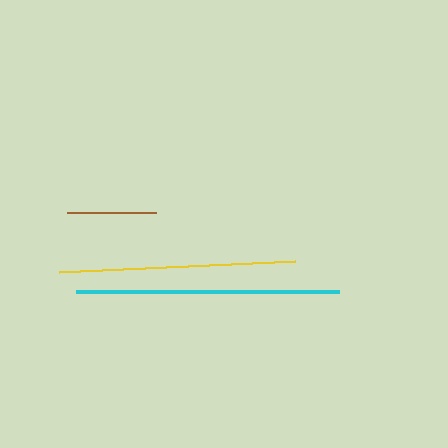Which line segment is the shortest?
The brown line is the shortest at approximately 89 pixels.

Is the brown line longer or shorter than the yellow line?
The yellow line is longer than the brown line.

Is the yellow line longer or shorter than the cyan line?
The cyan line is longer than the yellow line.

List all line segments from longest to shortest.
From longest to shortest: cyan, yellow, brown.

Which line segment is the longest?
The cyan line is the longest at approximately 263 pixels.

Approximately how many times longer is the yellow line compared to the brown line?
The yellow line is approximately 2.7 times the length of the brown line.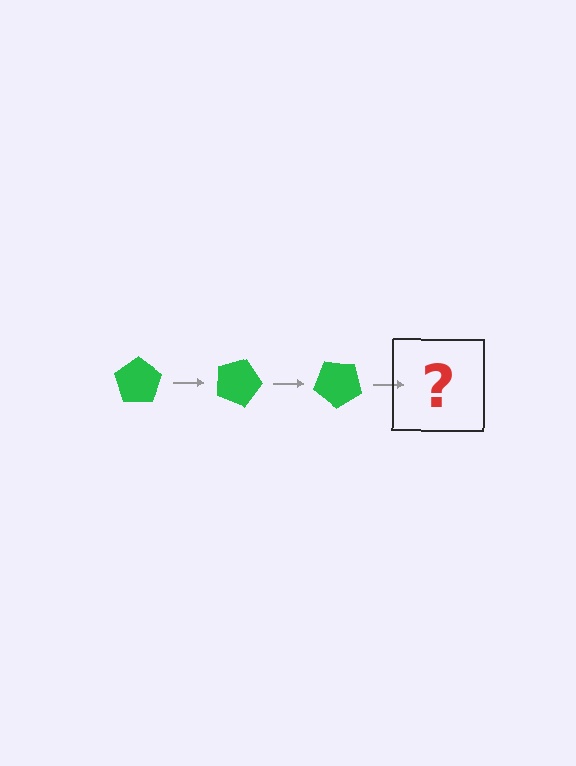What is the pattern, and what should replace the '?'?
The pattern is that the pentagon rotates 20 degrees each step. The '?' should be a green pentagon rotated 60 degrees.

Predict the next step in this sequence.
The next step is a green pentagon rotated 60 degrees.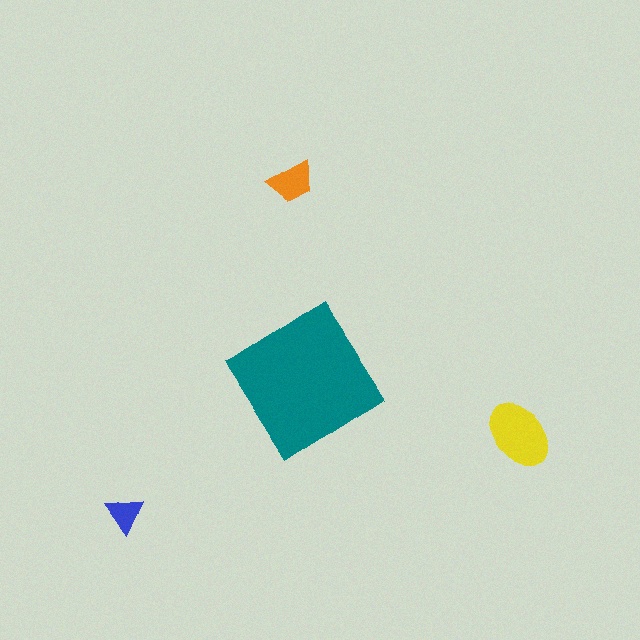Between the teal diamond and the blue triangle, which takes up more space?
The teal diamond.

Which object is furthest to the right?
The yellow ellipse is rightmost.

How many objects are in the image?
There are 4 objects in the image.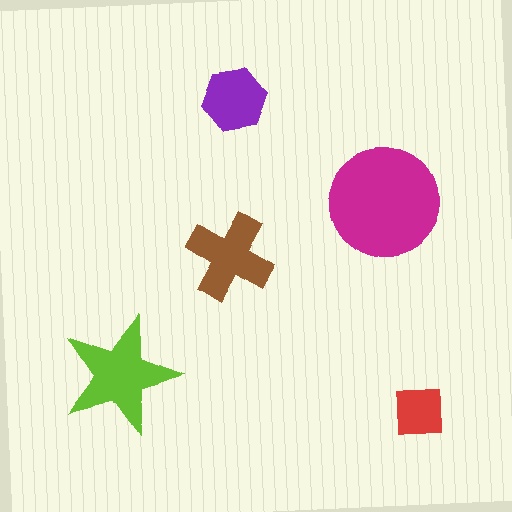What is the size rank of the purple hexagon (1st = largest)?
4th.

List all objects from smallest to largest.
The red square, the purple hexagon, the brown cross, the lime star, the magenta circle.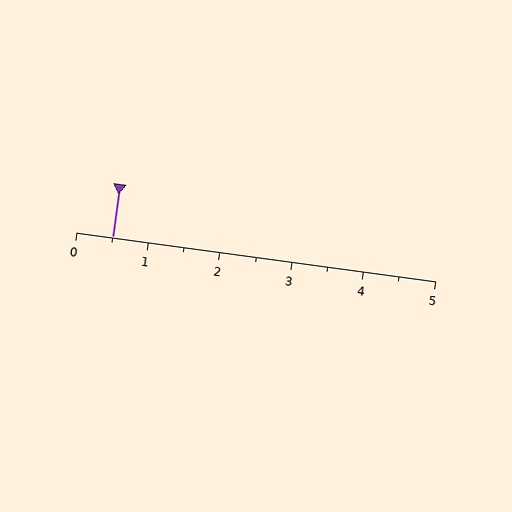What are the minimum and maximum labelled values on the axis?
The axis runs from 0 to 5.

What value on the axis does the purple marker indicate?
The marker indicates approximately 0.5.